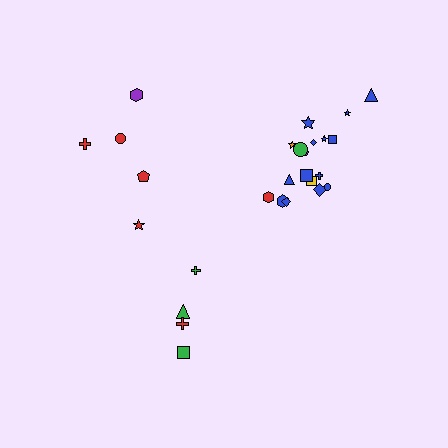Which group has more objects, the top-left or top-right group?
The top-right group.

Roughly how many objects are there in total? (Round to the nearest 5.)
Roughly 25 objects in total.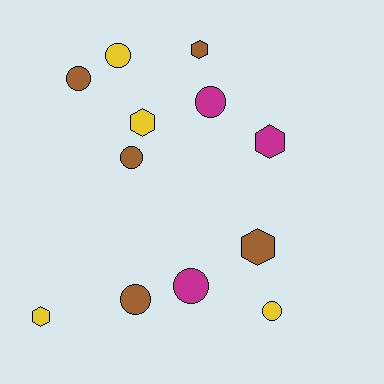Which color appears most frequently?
Brown, with 5 objects.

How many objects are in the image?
There are 12 objects.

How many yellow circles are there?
There are 2 yellow circles.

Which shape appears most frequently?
Circle, with 7 objects.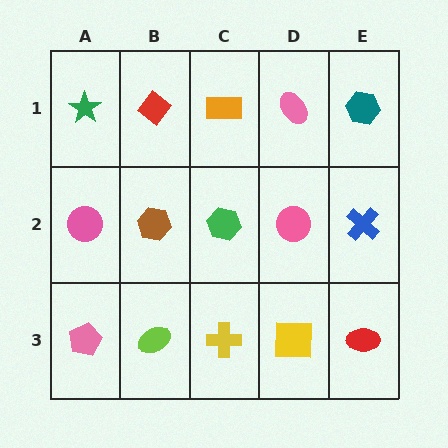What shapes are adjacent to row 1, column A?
A pink circle (row 2, column A), a red diamond (row 1, column B).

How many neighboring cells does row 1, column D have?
3.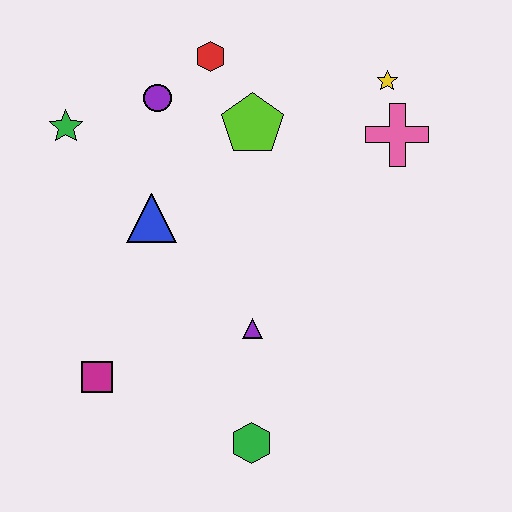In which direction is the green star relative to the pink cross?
The green star is to the left of the pink cross.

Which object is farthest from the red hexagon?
The green hexagon is farthest from the red hexagon.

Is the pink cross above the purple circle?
No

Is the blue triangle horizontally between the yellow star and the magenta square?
Yes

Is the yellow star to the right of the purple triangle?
Yes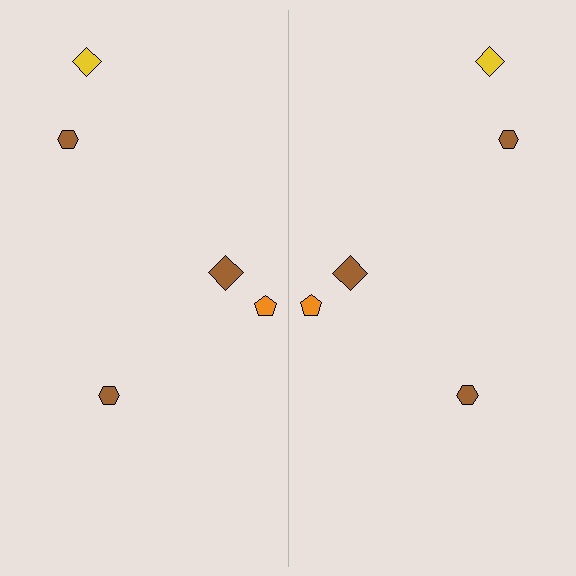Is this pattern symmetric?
Yes, this pattern has bilateral (reflection) symmetry.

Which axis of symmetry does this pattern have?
The pattern has a vertical axis of symmetry running through the center of the image.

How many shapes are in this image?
There are 10 shapes in this image.